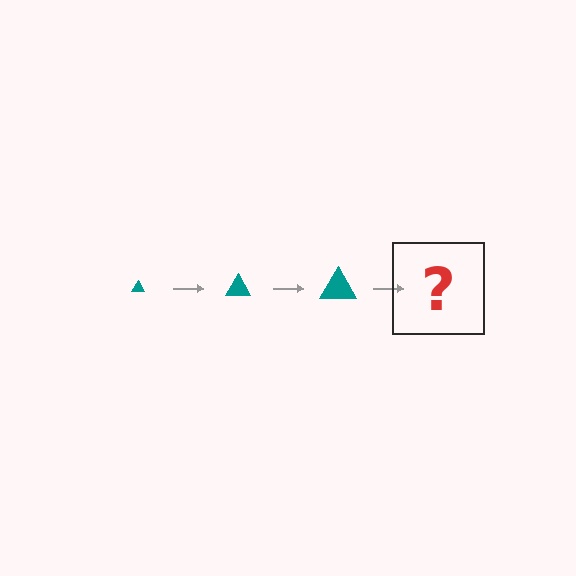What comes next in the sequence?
The next element should be a teal triangle, larger than the previous one.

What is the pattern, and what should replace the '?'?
The pattern is that the triangle gets progressively larger each step. The '?' should be a teal triangle, larger than the previous one.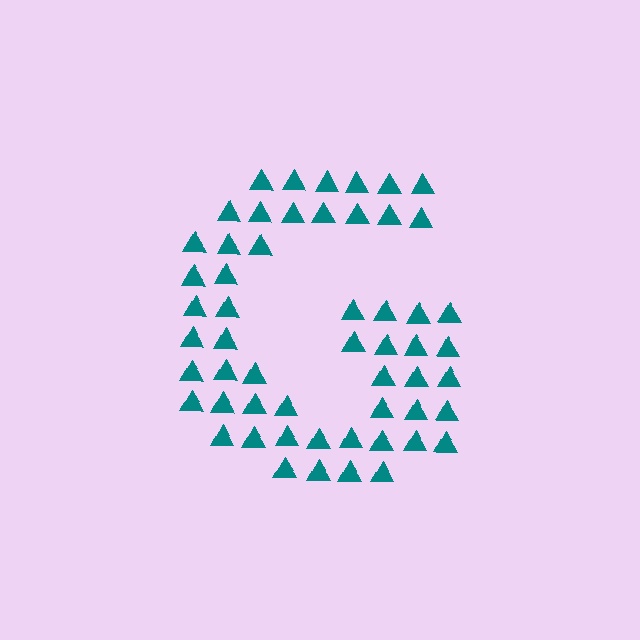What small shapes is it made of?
It is made of small triangles.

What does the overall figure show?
The overall figure shows the letter G.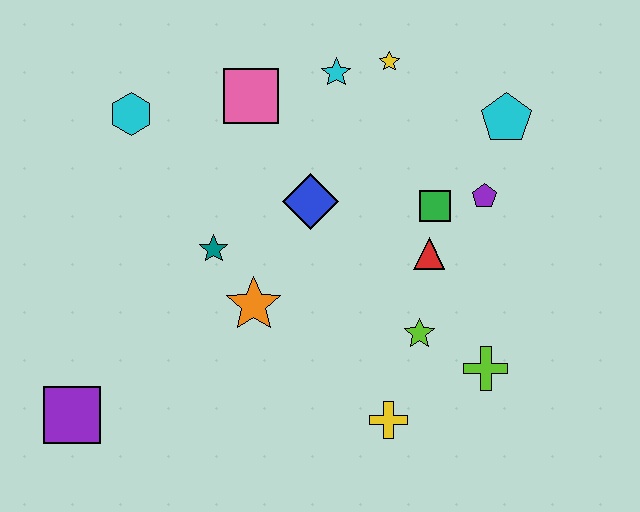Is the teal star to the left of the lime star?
Yes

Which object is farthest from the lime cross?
The cyan hexagon is farthest from the lime cross.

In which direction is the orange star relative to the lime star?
The orange star is to the left of the lime star.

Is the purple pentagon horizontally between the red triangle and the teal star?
No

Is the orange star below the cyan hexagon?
Yes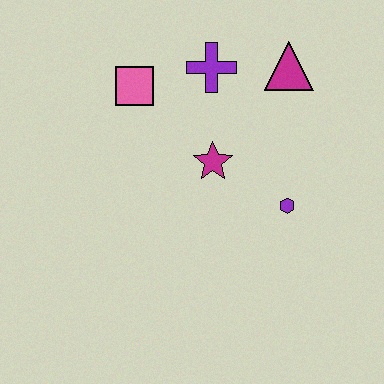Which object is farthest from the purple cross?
The purple hexagon is farthest from the purple cross.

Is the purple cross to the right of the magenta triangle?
No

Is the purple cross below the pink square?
No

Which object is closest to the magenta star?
The purple hexagon is closest to the magenta star.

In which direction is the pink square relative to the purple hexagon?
The pink square is to the left of the purple hexagon.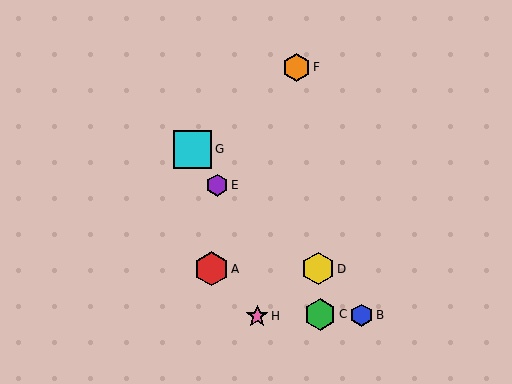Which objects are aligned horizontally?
Objects A, D are aligned horizontally.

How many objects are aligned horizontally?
2 objects (A, D) are aligned horizontally.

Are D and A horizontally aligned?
Yes, both are at y≈269.